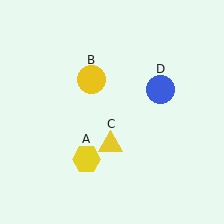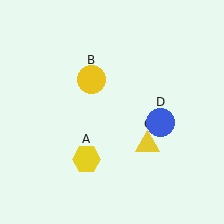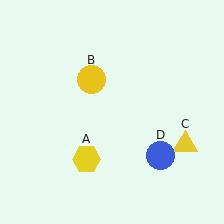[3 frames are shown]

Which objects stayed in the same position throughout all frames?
Yellow hexagon (object A) and yellow circle (object B) remained stationary.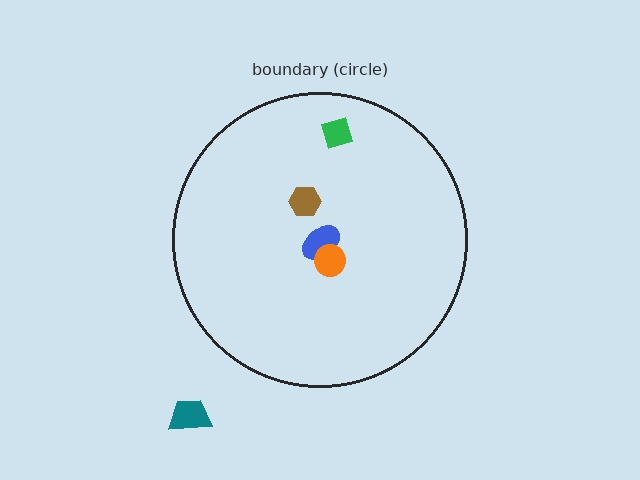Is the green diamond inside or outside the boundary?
Inside.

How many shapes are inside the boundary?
4 inside, 1 outside.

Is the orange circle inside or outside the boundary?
Inside.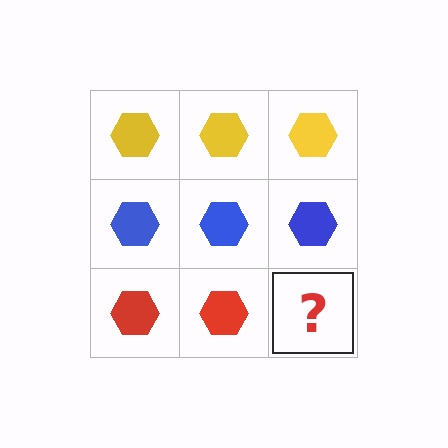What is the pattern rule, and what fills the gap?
The rule is that each row has a consistent color. The gap should be filled with a red hexagon.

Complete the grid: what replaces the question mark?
The question mark should be replaced with a red hexagon.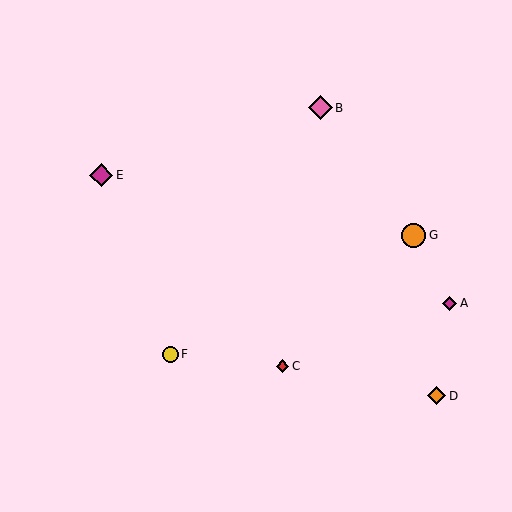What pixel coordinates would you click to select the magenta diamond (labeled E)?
Click at (101, 175) to select the magenta diamond E.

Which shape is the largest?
The orange circle (labeled G) is the largest.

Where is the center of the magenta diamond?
The center of the magenta diamond is at (101, 175).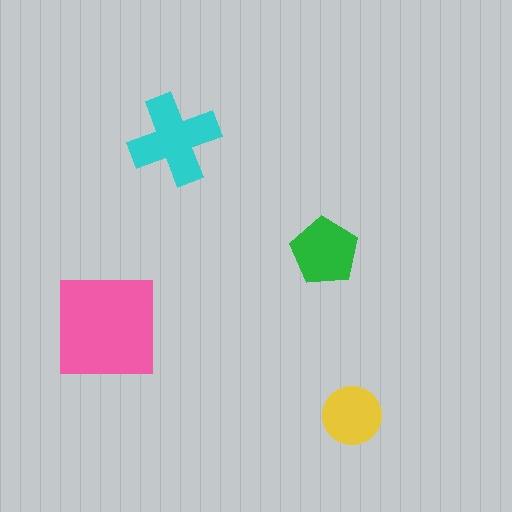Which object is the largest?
The pink square.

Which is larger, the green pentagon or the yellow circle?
The green pentagon.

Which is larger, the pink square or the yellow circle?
The pink square.